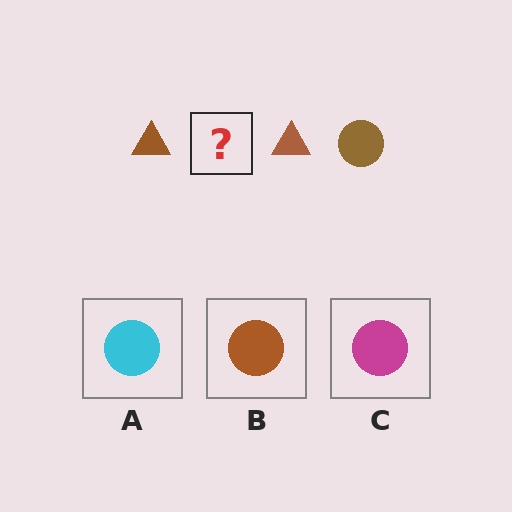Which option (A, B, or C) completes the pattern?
B.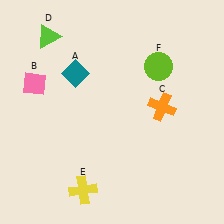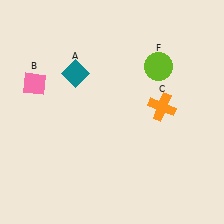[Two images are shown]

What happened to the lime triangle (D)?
The lime triangle (D) was removed in Image 2. It was in the top-left area of Image 1.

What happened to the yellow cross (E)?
The yellow cross (E) was removed in Image 2. It was in the bottom-left area of Image 1.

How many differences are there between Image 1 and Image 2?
There are 2 differences between the two images.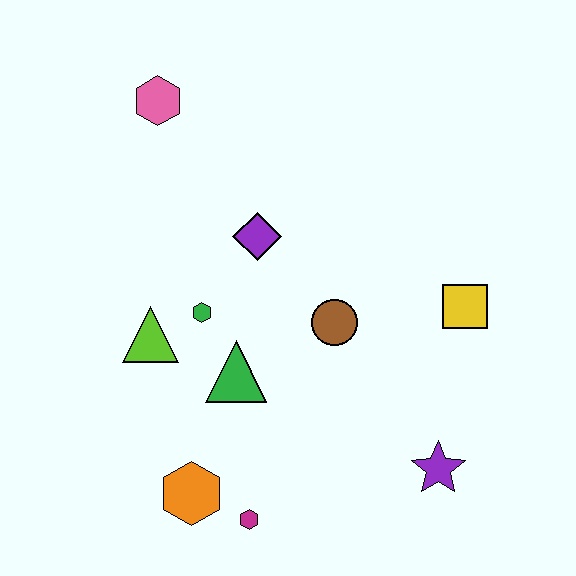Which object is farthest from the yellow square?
The pink hexagon is farthest from the yellow square.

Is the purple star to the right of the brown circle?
Yes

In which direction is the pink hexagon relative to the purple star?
The pink hexagon is above the purple star.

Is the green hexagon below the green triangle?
No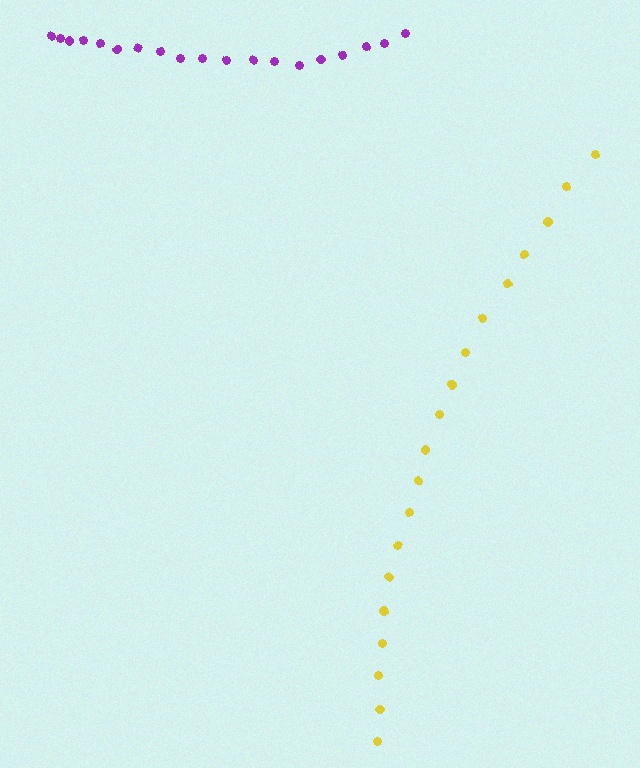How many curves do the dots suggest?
There are 2 distinct paths.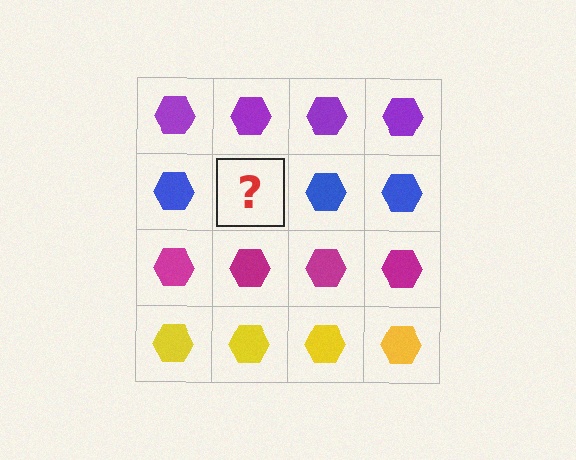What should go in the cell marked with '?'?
The missing cell should contain a blue hexagon.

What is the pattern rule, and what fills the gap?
The rule is that each row has a consistent color. The gap should be filled with a blue hexagon.